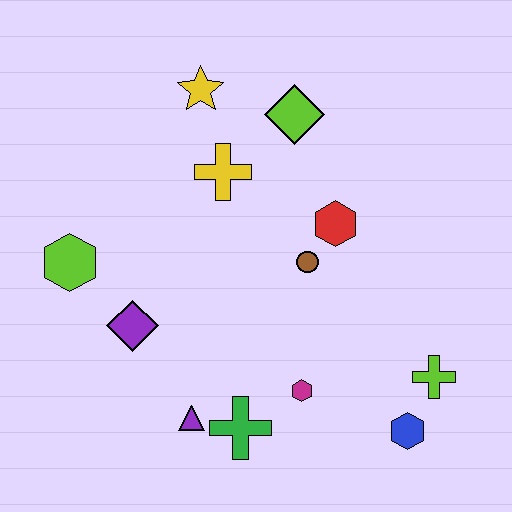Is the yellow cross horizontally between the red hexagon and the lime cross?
No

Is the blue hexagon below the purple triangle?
Yes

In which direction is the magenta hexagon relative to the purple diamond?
The magenta hexagon is to the right of the purple diamond.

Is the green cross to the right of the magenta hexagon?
No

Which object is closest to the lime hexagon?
The purple diamond is closest to the lime hexagon.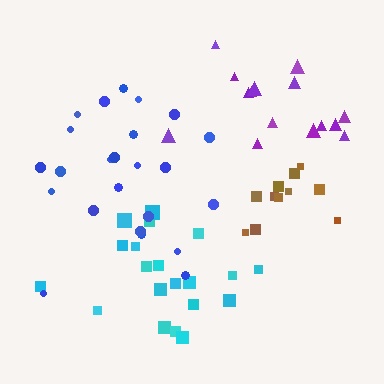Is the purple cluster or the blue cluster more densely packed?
Blue.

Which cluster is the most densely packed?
Cyan.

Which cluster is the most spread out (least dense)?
Purple.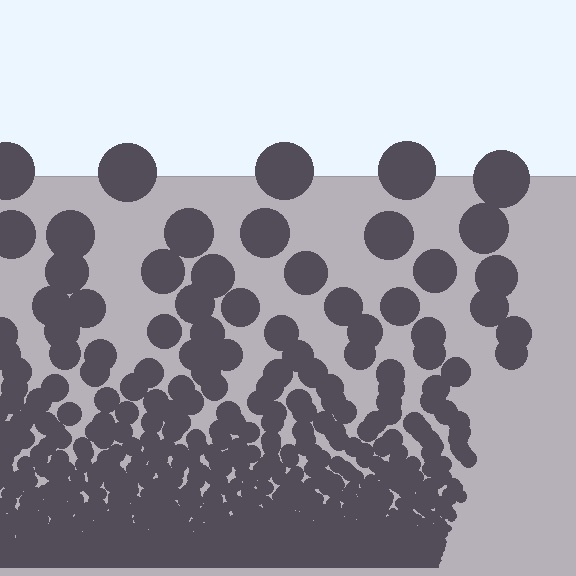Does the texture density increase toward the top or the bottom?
Density increases toward the bottom.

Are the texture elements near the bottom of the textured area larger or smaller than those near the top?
Smaller. The gradient is inverted — elements near the bottom are smaller and denser.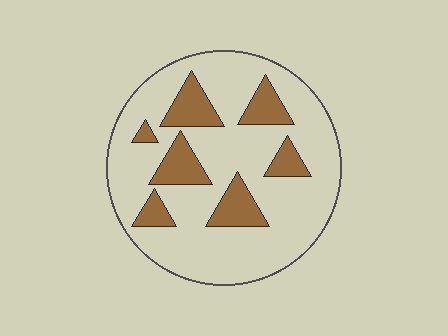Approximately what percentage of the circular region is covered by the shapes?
Approximately 20%.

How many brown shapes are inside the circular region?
7.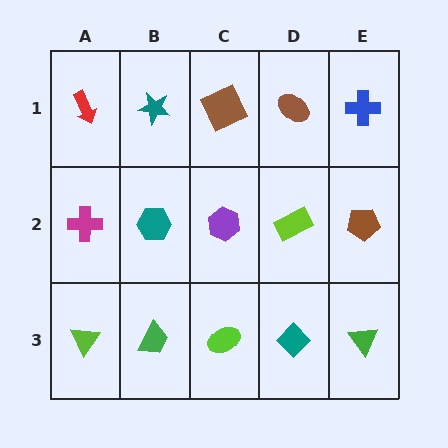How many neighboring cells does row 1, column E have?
2.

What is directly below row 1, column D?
A lime rectangle.